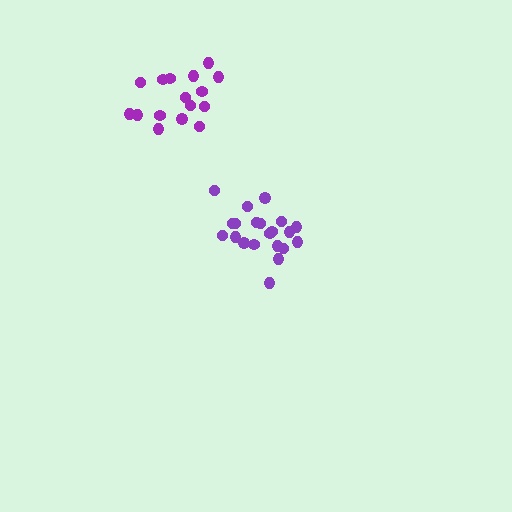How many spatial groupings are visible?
There are 2 spatial groupings.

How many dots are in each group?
Group 1: 21 dots, Group 2: 16 dots (37 total).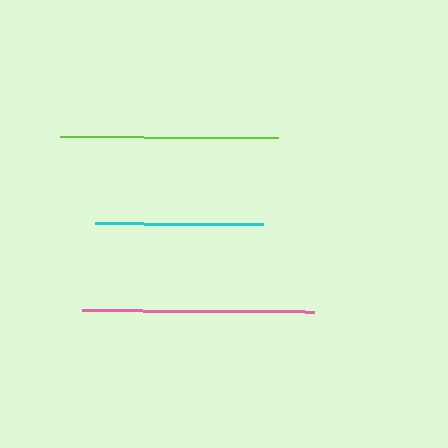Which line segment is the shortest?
The cyan line is the shortest at approximately 168 pixels.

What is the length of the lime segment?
The lime segment is approximately 218 pixels long.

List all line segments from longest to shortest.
From longest to shortest: pink, lime, cyan.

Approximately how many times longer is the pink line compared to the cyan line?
The pink line is approximately 1.4 times the length of the cyan line.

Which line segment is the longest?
The pink line is the longest at approximately 232 pixels.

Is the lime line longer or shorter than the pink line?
The pink line is longer than the lime line.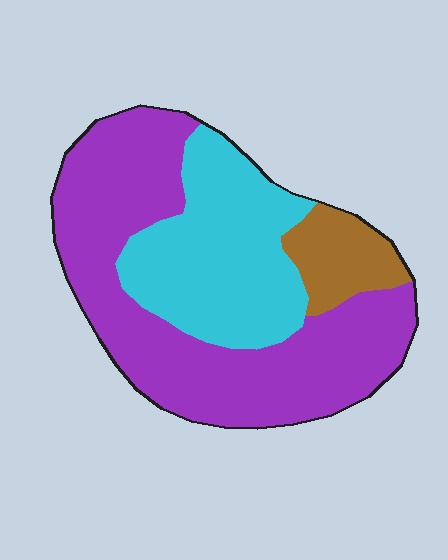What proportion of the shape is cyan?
Cyan takes up between a sixth and a third of the shape.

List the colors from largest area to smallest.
From largest to smallest: purple, cyan, brown.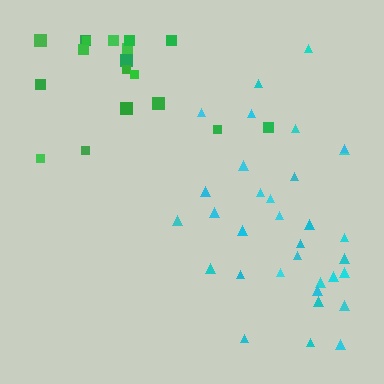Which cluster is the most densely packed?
Cyan.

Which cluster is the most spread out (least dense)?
Green.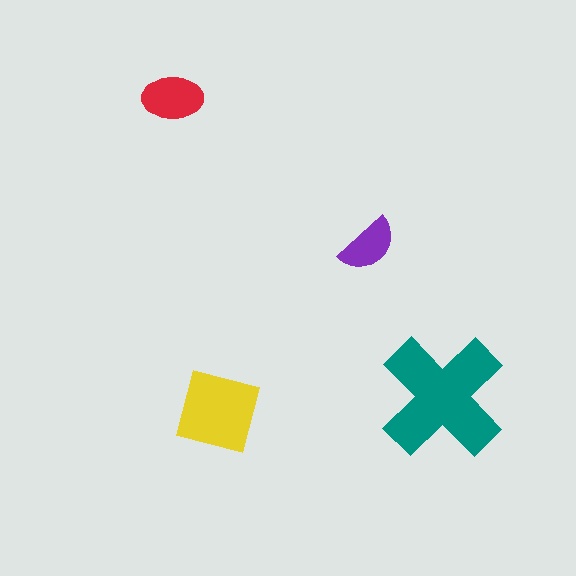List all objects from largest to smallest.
The teal cross, the yellow square, the red ellipse, the purple semicircle.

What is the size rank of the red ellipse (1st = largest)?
3rd.